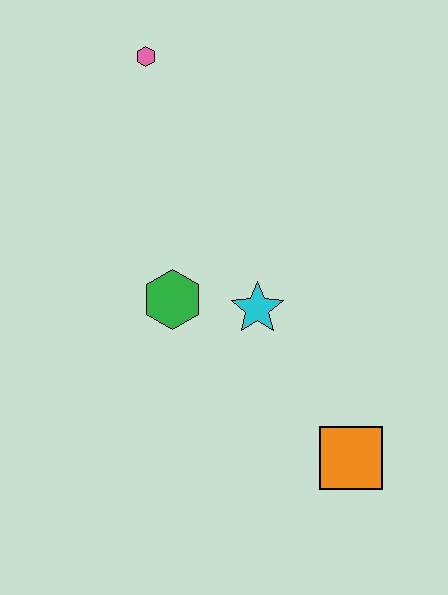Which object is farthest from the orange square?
The pink hexagon is farthest from the orange square.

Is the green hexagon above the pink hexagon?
No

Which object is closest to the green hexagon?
The cyan star is closest to the green hexagon.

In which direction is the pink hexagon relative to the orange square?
The pink hexagon is above the orange square.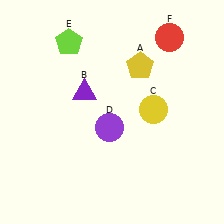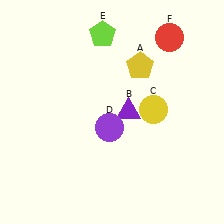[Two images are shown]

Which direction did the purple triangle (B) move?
The purple triangle (B) moved right.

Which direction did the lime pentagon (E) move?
The lime pentagon (E) moved right.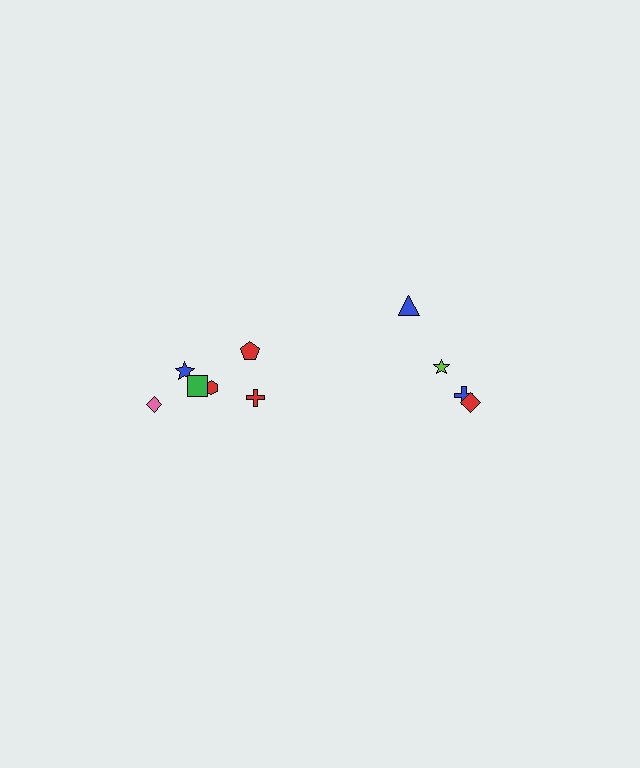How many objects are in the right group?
There are 4 objects.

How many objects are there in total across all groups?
There are 10 objects.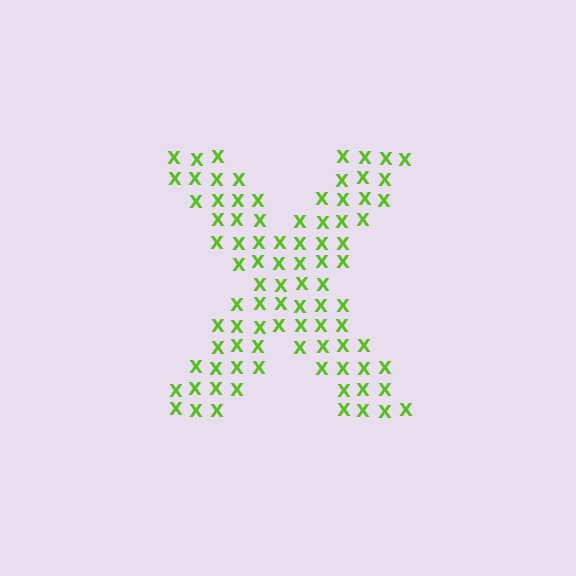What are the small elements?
The small elements are letter X's.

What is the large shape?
The large shape is the letter X.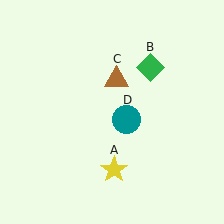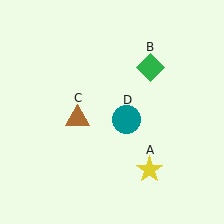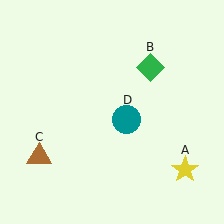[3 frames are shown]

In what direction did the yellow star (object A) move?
The yellow star (object A) moved right.